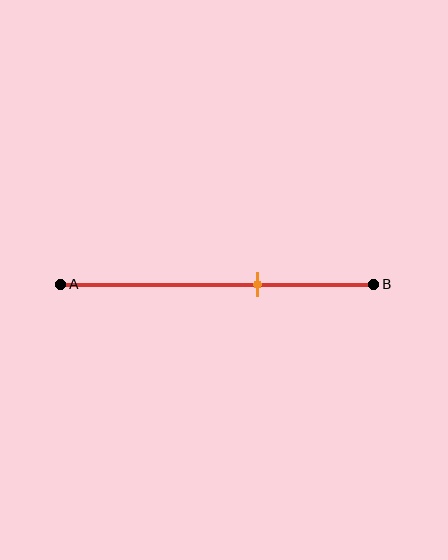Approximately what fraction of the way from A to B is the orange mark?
The orange mark is approximately 65% of the way from A to B.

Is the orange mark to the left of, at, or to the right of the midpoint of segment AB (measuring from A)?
The orange mark is to the right of the midpoint of segment AB.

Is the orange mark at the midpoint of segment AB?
No, the mark is at about 65% from A, not at the 50% midpoint.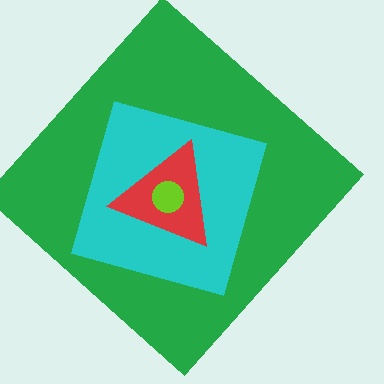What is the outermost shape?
The green diamond.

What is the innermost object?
The lime circle.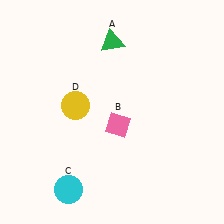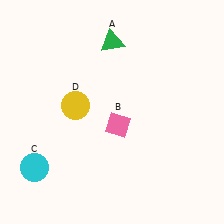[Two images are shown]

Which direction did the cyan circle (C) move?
The cyan circle (C) moved left.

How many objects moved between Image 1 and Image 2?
1 object moved between the two images.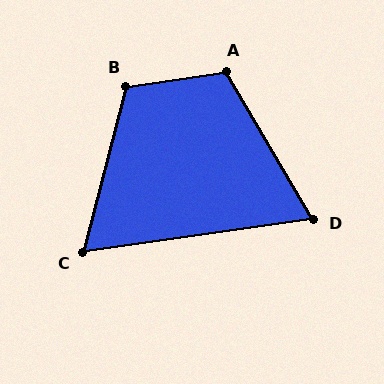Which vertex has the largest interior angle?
A, at approximately 113 degrees.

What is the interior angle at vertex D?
Approximately 68 degrees (acute).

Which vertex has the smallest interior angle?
C, at approximately 67 degrees.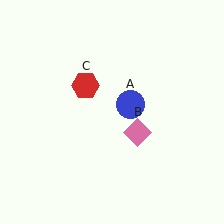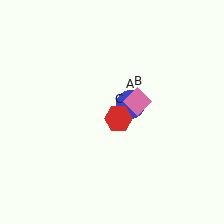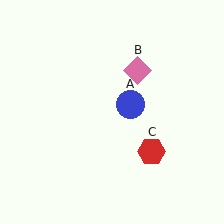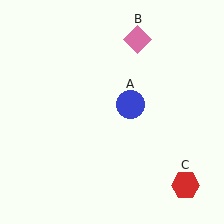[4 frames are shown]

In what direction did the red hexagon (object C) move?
The red hexagon (object C) moved down and to the right.